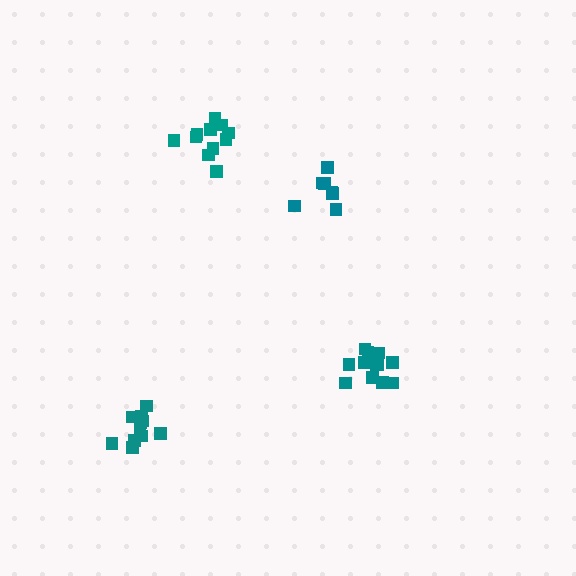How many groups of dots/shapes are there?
There are 4 groups.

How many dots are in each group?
Group 1: 11 dots, Group 2: 12 dots, Group 3: 11 dots, Group 4: 7 dots (41 total).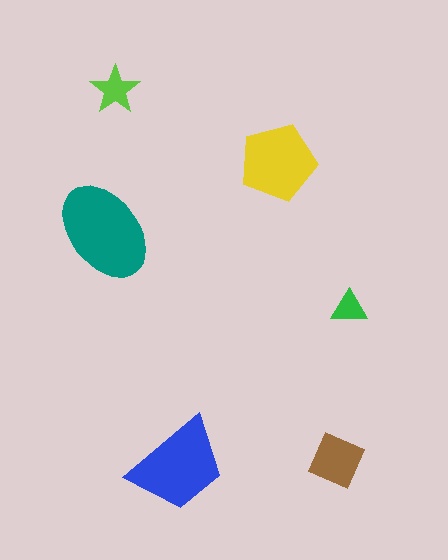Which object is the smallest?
The green triangle.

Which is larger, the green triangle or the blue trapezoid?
The blue trapezoid.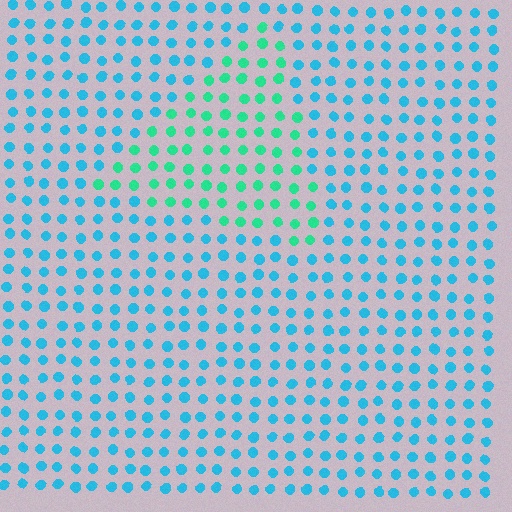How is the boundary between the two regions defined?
The boundary is defined purely by a slight shift in hue (about 39 degrees). Spacing, size, and orientation are identical on both sides.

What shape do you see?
I see a triangle.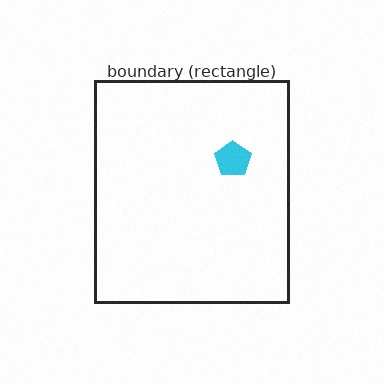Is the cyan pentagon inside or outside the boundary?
Inside.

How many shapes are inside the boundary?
1 inside, 0 outside.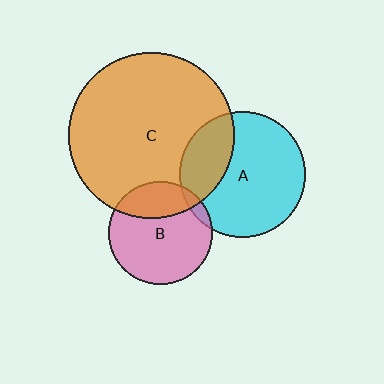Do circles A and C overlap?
Yes.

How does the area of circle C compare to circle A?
Approximately 1.7 times.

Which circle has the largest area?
Circle C (orange).